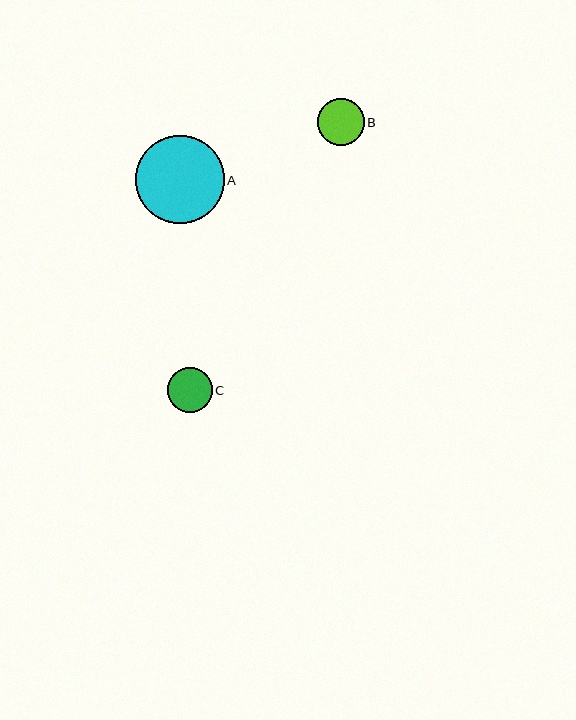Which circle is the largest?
Circle A is the largest with a size of approximately 88 pixels.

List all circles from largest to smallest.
From largest to smallest: A, B, C.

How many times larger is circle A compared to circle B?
Circle A is approximately 1.9 times the size of circle B.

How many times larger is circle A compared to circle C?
Circle A is approximately 1.9 times the size of circle C.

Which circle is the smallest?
Circle C is the smallest with a size of approximately 45 pixels.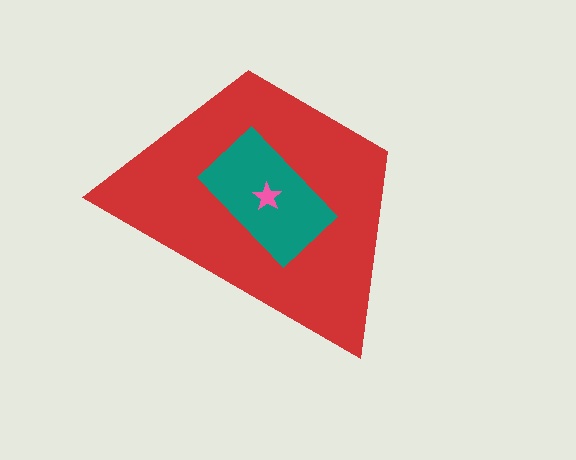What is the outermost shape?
The red trapezoid.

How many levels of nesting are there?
3.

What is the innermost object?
The pink star.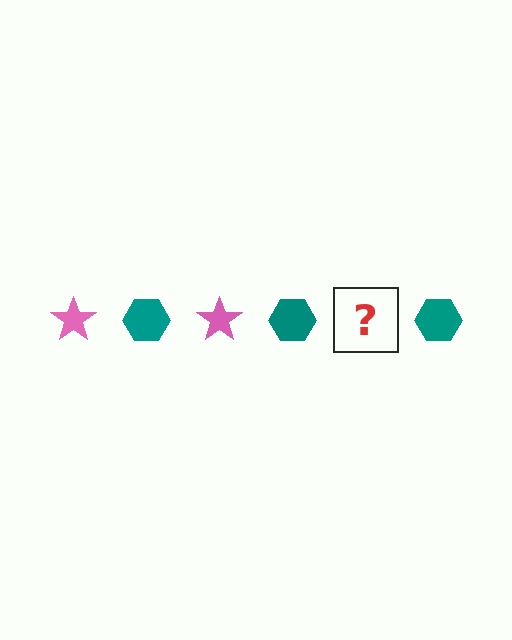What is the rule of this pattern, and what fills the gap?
The rule is that the pattern alternates between pink star and teal hexagon. The gap should be filled with a pink star.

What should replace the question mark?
The question mark should be replaced with a pink star.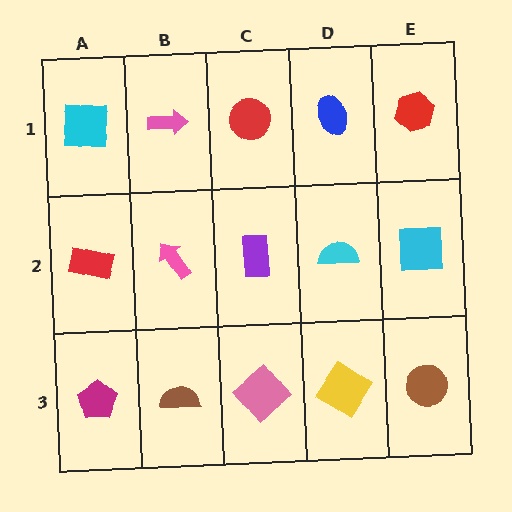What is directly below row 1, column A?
A red rectangle.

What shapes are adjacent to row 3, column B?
A pink arrow (row 2, column B), a magenta pentagon (row 3, column A), a pink diamond (row 3, column C).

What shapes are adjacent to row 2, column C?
A red circle (row 1, column C), a pink diamond (row 3, column C), a pink arrow (row 2, column B), a cyan semicircle (row 2, column D).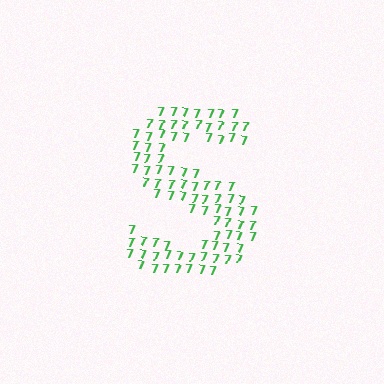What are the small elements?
The small elements are digit 7's.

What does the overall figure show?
The overall figure shows the letter S.